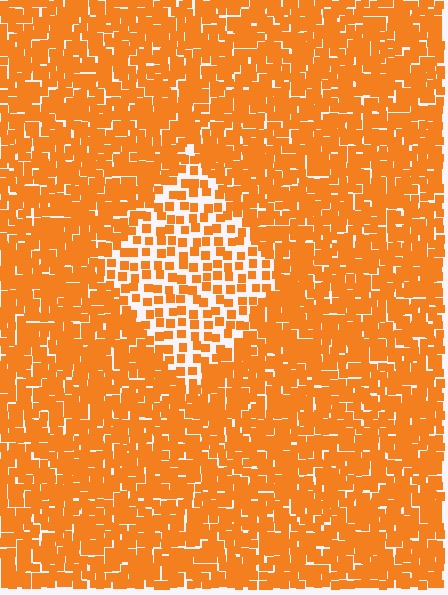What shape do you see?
I see a diamond.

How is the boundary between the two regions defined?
The boundary is defined by a change in element density (approximately 2.1x ratio). All elements are the same color, size, and shape.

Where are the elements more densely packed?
The elements are more densely packed outside the diamond boundary.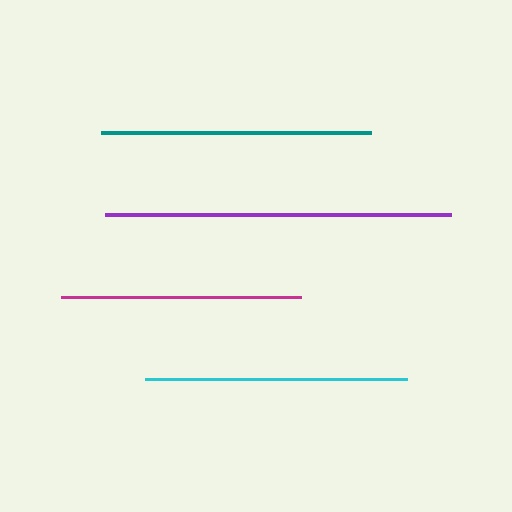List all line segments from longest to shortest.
From longest to shortest: purple, teal, cyan, magenta.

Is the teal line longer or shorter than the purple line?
The purple line is longer than the teal line.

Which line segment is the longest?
The purple line is the longest at approximately 346 pixels.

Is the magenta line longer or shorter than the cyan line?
The cyan line is longer than the magenta line.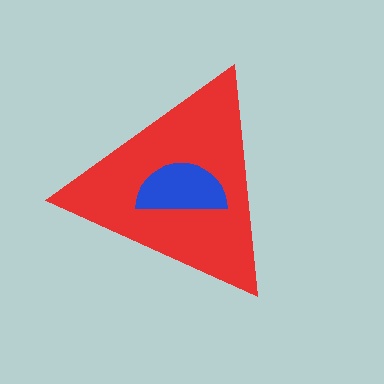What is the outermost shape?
The red triangle.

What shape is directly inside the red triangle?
The blue semicircle.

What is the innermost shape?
The blue semicircle.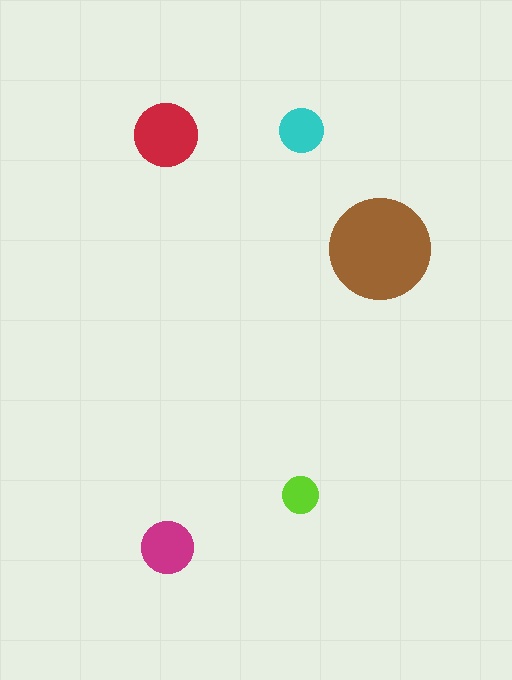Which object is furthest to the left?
The red circle is leftmost.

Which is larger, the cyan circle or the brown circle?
The brown one.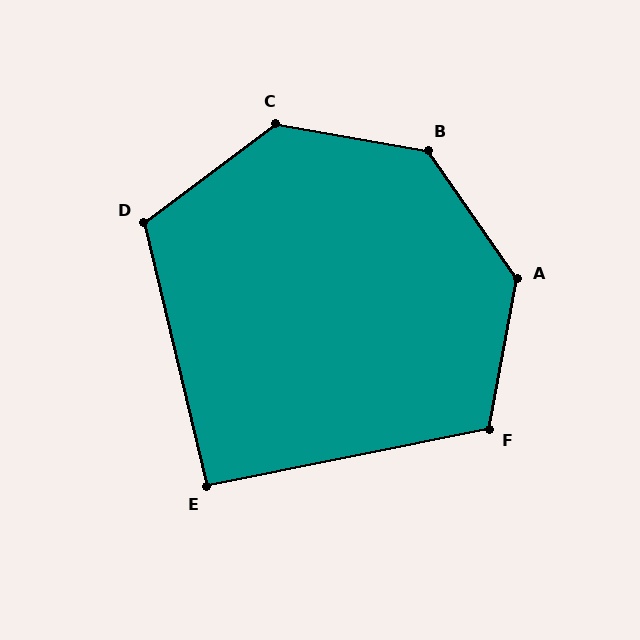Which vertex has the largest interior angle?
A, at approximately 135 degrees.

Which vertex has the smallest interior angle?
E, at approximately 92 degrees.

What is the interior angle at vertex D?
Approximately 114 degrees (obtuse).